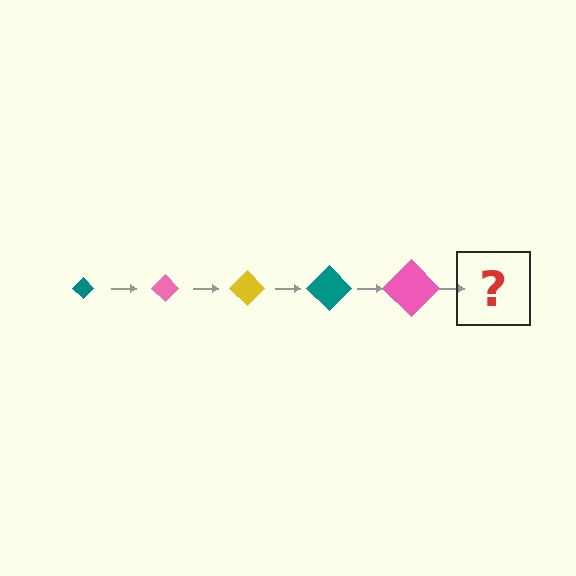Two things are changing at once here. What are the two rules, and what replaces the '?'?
The two rules are that the diamond grows larger each step and the color cycles through teal, pink, and yellow. The '?' should be a yellow diamond, larger than the previous one.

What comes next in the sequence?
The next element should be a yellow diamond, larger than the previous one.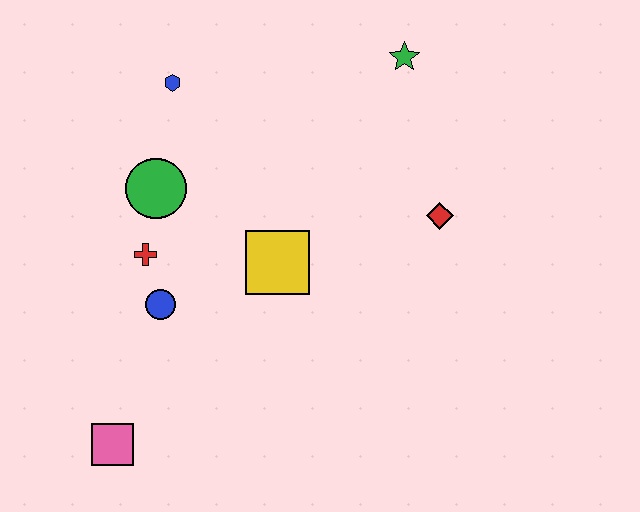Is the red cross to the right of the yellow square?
No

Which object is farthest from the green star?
The pink square is farthest from the green star.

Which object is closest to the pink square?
The blue circle is closest to the pink square.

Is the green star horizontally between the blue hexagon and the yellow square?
No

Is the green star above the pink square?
Yes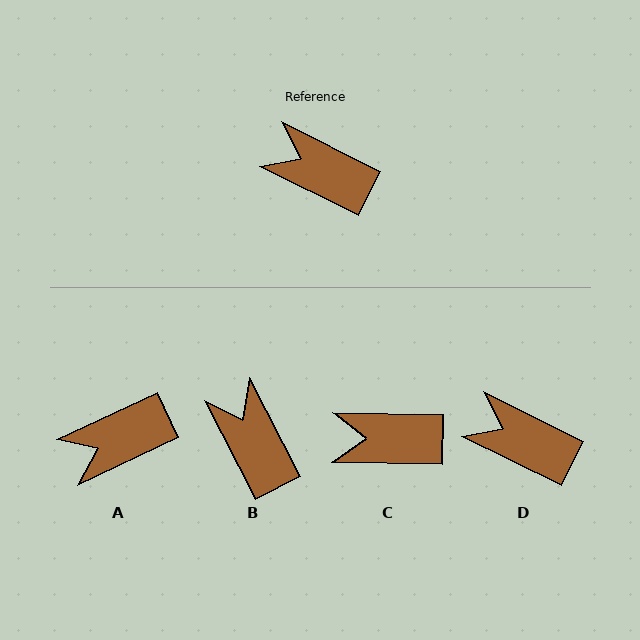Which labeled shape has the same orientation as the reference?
D.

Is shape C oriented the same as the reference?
No, it is off by about 25 degrees.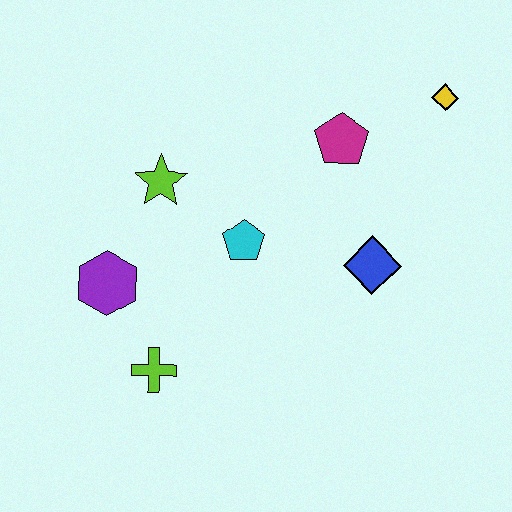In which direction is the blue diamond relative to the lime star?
The blue diamond is to the right of the lime star.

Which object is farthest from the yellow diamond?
The lime cross is farthest from the yellow diamond.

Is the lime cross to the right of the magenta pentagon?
No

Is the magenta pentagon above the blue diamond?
Yes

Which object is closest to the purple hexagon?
The lime cross is closest to the purple hexagon.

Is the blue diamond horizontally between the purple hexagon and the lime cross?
No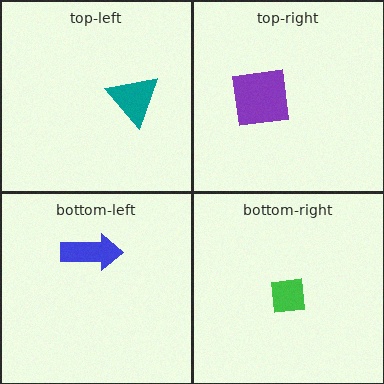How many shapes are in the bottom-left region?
1.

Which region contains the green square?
The bottom-right region.